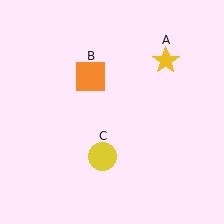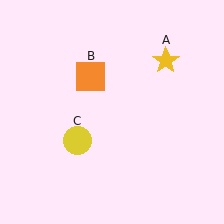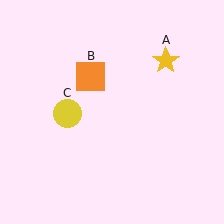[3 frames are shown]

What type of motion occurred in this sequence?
The yellow circle (object C) rotated clockwise around the center of the scene.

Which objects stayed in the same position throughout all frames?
Yellow star (object A) and orange square (object B) remained stationary.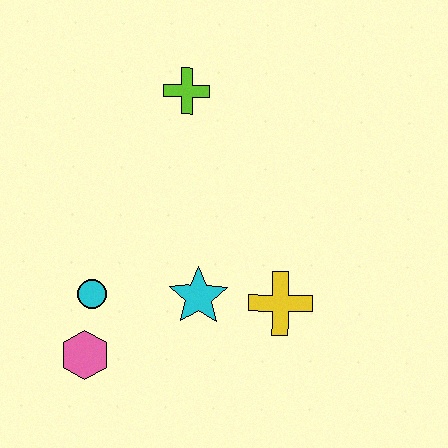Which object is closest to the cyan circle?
The pink hexagon is closest to the cyan circle.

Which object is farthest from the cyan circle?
The lime cross is farthest from the cyan circle.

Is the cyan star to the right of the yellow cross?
No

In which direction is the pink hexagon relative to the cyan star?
The pink hexagon is to the left of the cyan star.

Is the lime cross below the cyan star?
No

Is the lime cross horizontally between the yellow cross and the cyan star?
No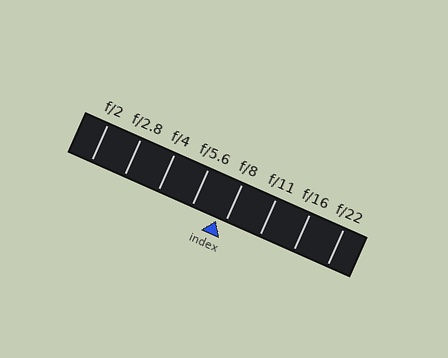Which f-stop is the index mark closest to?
The index mark is closest to f/8.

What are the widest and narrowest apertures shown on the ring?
The widest aperture shown is f/2 and the narrowest is f/22.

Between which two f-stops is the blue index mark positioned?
The index mark is between f/5.6 and f/8.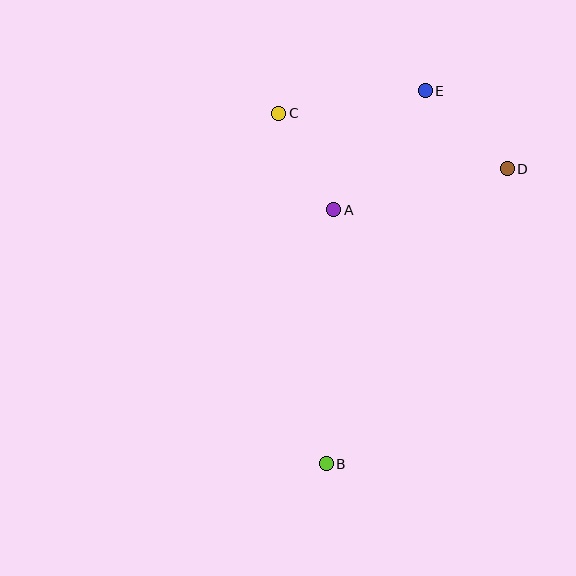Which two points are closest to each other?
Points A and C are closest to each other.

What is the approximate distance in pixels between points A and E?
The distance between A and E is approximately 150 pixels.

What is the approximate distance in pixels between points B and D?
The distance between B and D is approximately 346 pixels.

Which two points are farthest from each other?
Points B and E are farthest from each other.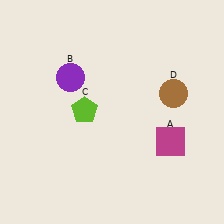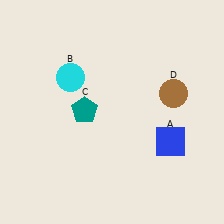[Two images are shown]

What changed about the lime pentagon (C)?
In Image 1, C is lime. In Image 2, it changed to teal.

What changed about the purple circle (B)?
In Image 1, B is purple. In Image 2, it changed to cyan.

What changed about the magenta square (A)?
In Image 1, A is magenta. In Image 2, it changed to blue.